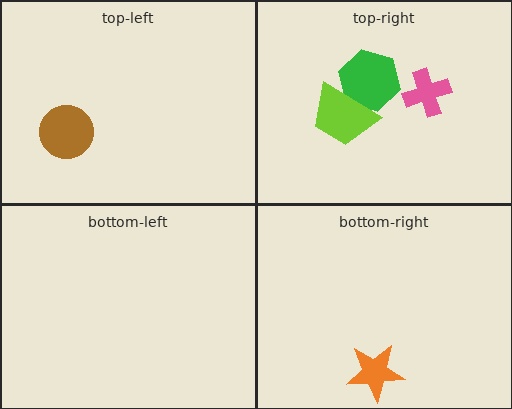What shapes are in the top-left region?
The brown circle.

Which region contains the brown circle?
The top-left region.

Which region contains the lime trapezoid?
The top-right region.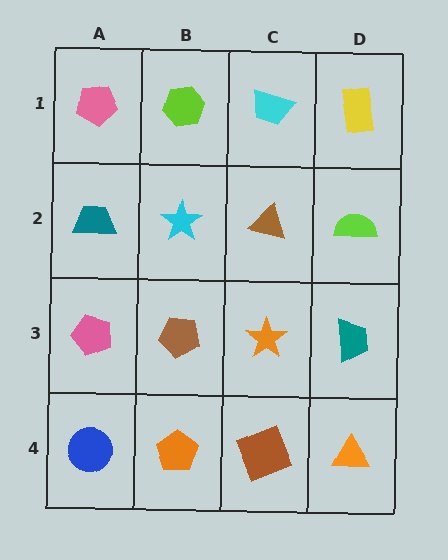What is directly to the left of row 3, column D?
An orange star.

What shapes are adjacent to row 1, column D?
A lime semicircle (row 2, column D), a cyan trapezoid (row 1, column C).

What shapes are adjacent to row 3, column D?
A lime semicircle (row 2, column D), an orange triangle (row 4, column D), an orange star (row 3, column C).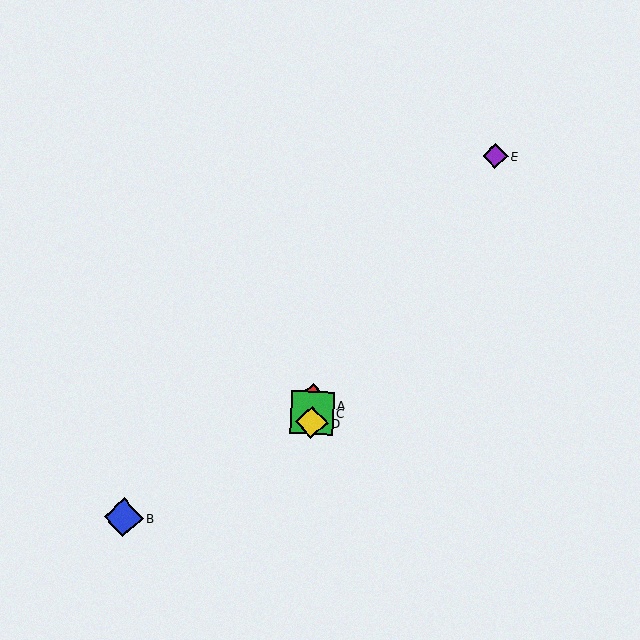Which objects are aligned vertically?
Objects A, C, D are aligned vertically.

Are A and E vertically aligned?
No, A is at x≈313 and E is at x≈495.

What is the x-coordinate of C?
Object C is at x≈312.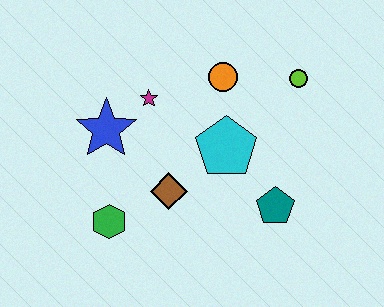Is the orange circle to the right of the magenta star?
Yes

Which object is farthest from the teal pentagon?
The blue star is farthest from the teal pentagon.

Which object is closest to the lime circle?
The orange circle is closest to the lime circle.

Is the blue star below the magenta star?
Yes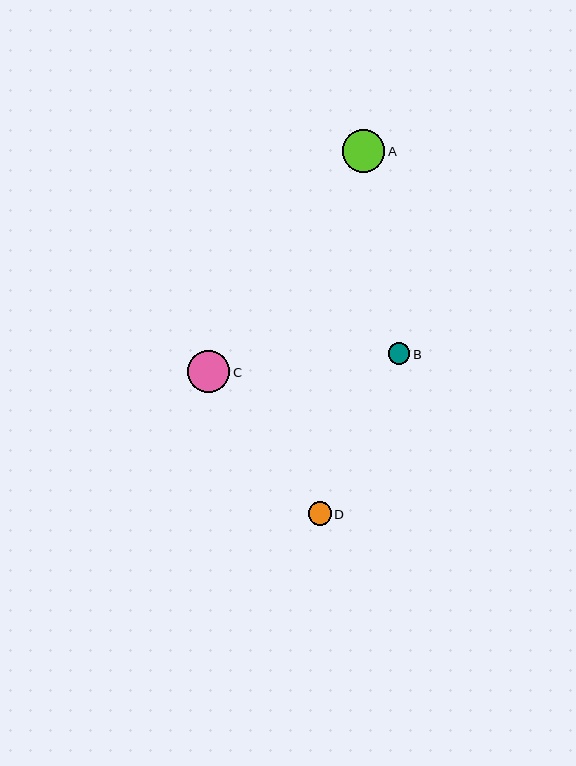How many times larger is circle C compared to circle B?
Circle C is approximately 2.0 times the size of circle B.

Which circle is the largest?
Circle A is the largest with a size of approximately 43 pixels.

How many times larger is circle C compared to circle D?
Circle C is approximately 1.8 times the size of circle D.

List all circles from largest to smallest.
From largest to smallest: A, C, D, B.